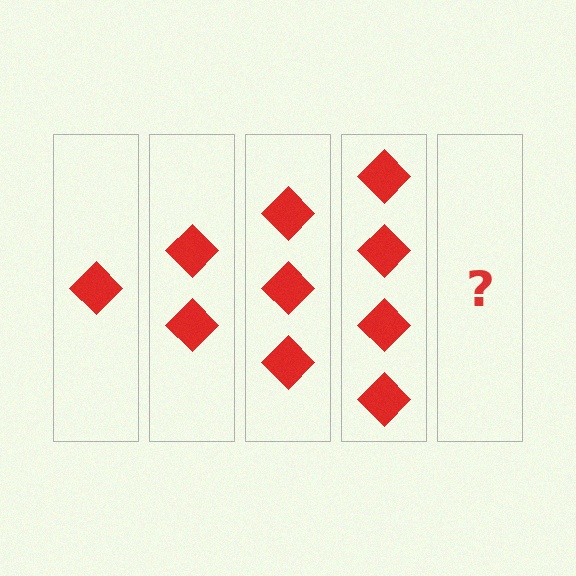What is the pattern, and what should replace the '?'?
The pattern is that each step adds one more diamond. The '?' should be 5 diamonds.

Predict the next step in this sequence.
The next step is 5 diamonds.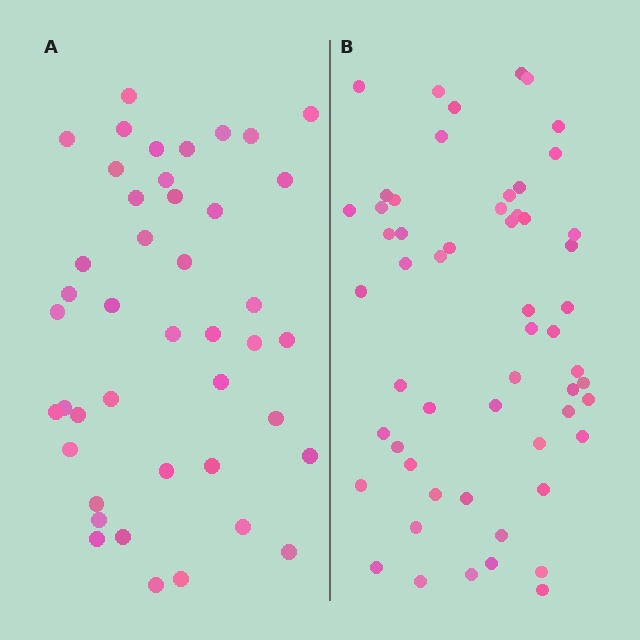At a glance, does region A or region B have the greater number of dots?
Region B (the right region) has more dots.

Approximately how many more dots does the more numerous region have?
Region B has approximately 15 more dots than region A.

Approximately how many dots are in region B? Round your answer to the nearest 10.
About 60 dots. (The exact count is 56, which rounds to 60.)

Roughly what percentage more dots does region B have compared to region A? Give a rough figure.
About 30% more.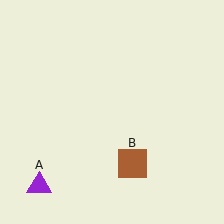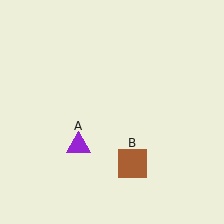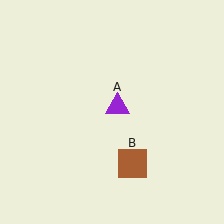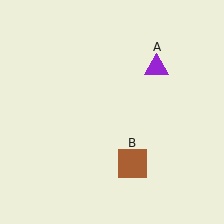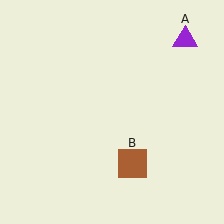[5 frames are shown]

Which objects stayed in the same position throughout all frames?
Brown square (object B) remained stationary.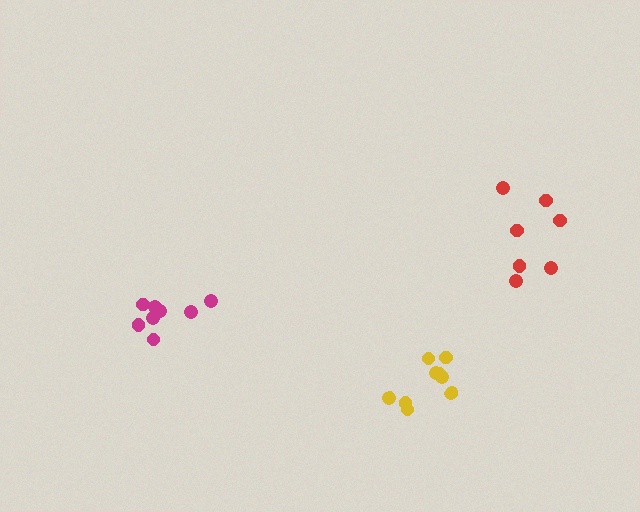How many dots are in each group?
Group 1: 7 dots, Group 2: 8 dots, Group 3: 9 dots (24 total).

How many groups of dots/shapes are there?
There are 3 groups.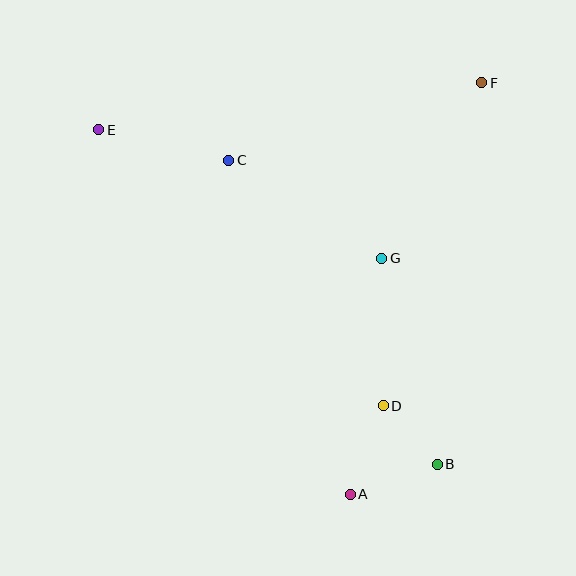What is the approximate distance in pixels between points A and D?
The distance between A and D is approximately 94 pixels.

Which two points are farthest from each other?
Points B and E are farthest from each other.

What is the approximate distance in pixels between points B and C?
The distance between B and C is approximately 368 pixels.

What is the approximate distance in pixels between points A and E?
The distance between A and E is approximately 443 pixels.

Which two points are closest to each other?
Points B and D are closest to each other.